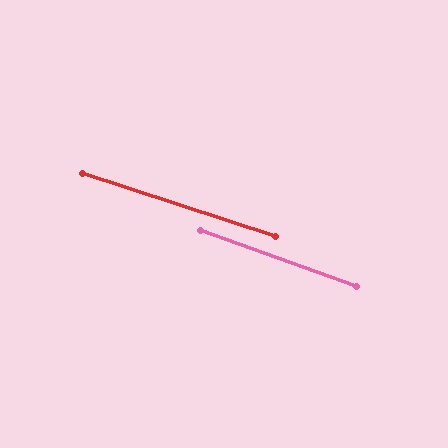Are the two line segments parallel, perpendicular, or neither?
Parallel — their directions differ by only 1.9°.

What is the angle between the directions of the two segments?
Approximately 2 degrees.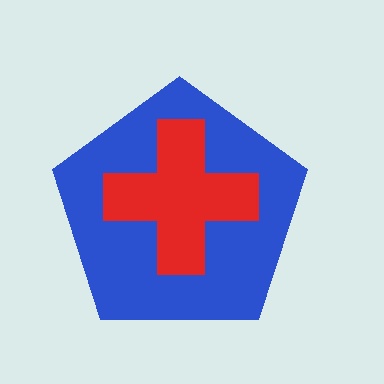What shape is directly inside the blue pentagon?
The red cross.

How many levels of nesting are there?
2.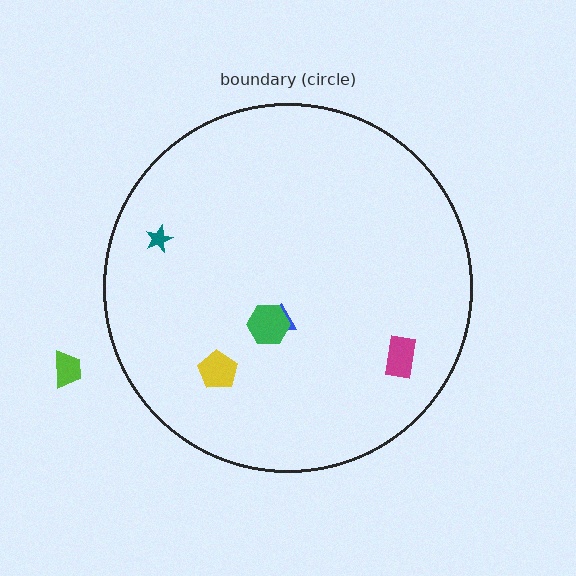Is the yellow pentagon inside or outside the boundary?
Inside.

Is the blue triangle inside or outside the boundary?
Inside.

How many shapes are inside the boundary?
5 inside, 1 outside.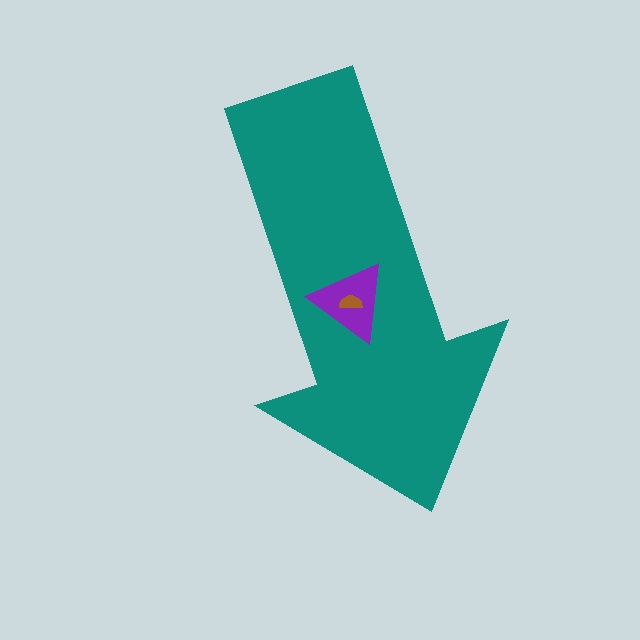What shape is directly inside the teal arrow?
The purple triangle.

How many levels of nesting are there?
3.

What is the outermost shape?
The teal arrow.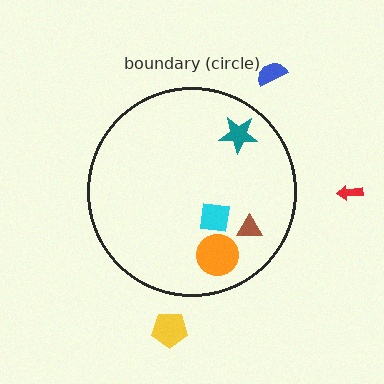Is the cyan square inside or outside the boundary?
Inside.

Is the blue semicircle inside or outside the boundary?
Outside.